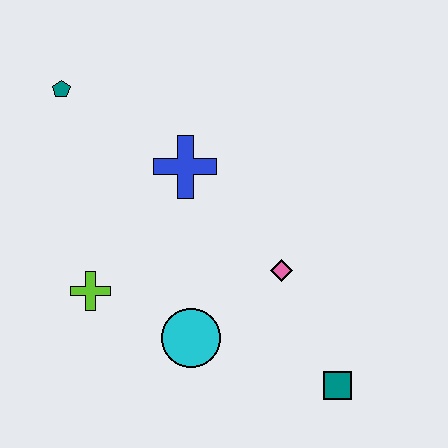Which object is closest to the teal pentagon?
The blue cross is closest to the teal pentagon.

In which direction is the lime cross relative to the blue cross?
The lime cross is below the blue cross.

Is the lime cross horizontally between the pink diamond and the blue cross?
No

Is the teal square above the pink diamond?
No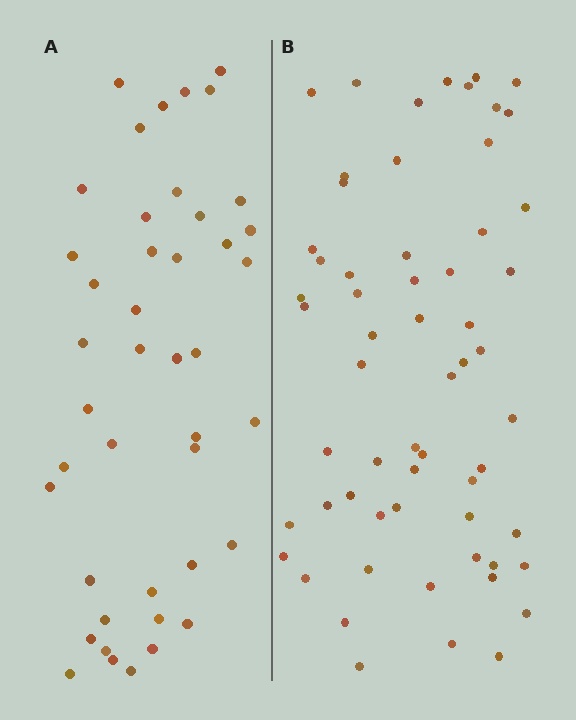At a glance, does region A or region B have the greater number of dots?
Region B (the right region) has more dots.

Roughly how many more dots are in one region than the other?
Region B has approximately 15 more dots than region A.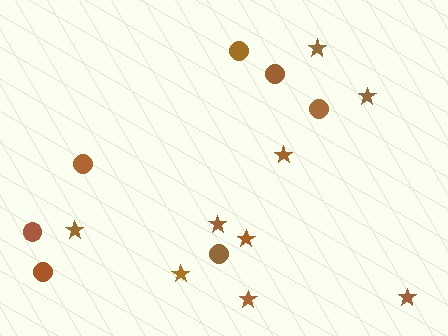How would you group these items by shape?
There are 2 groups: one group of circles (7) and one group of stars (9).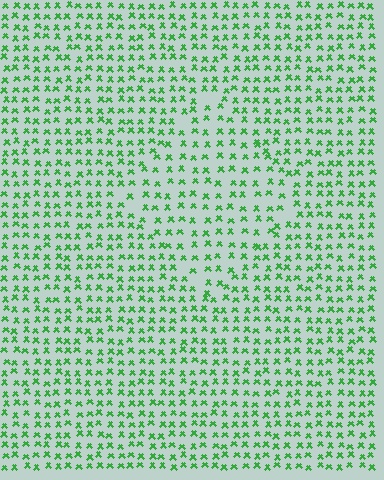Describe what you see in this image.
The image contains small green elements arranged at two different densities. A diamond-shaped region is visible where the elements are less densely packed than the surrounding area.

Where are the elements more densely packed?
The elements are more densely packed outside the diamond boundary.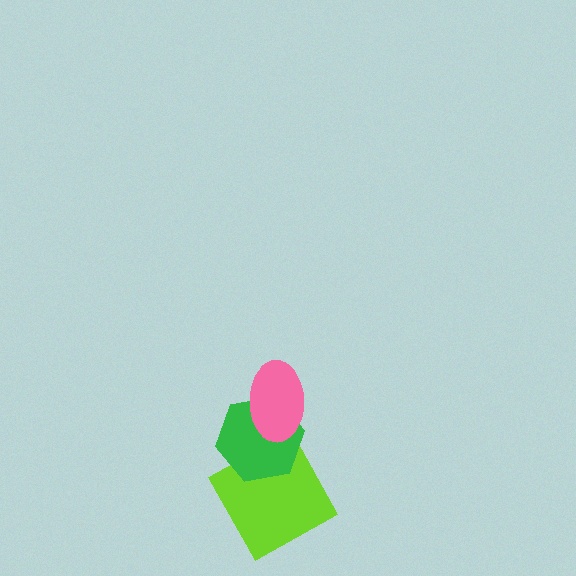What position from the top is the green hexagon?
The green hexagon is 2nd from the top.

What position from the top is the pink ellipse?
The pink ellipse is 1st from the top.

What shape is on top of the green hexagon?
The pink ellipse is on top of the green hexagon.